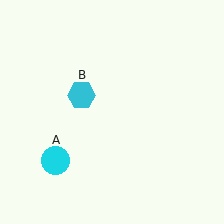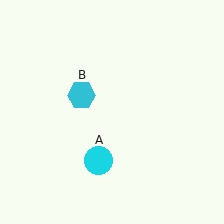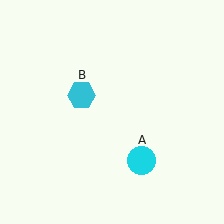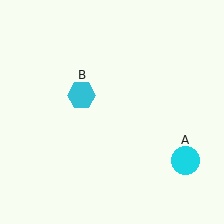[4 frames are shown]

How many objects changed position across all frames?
1 object changed position: cyan circle (object A).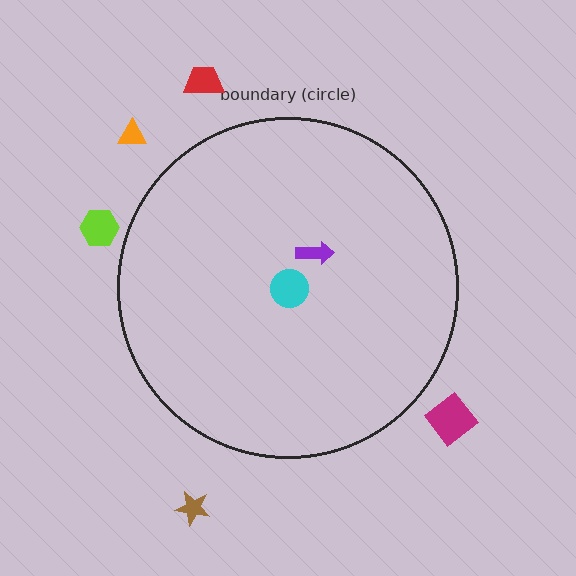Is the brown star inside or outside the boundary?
Outside.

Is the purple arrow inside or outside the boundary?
Inside.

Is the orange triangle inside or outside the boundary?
Outside.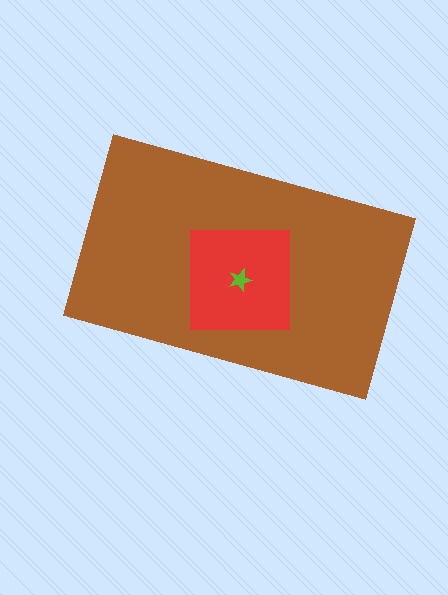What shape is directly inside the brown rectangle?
The red square.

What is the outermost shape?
The brown rectangle.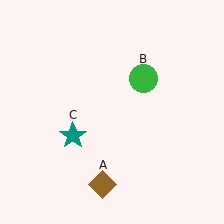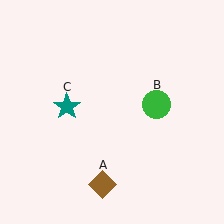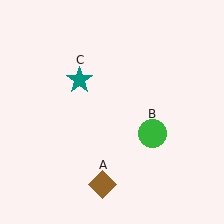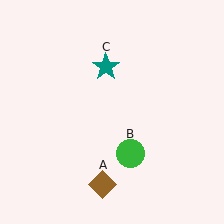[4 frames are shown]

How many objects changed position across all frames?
2 objects changed position: green circle (object B), teal star (object C).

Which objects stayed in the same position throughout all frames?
Brown diamond (object A) remained stationary.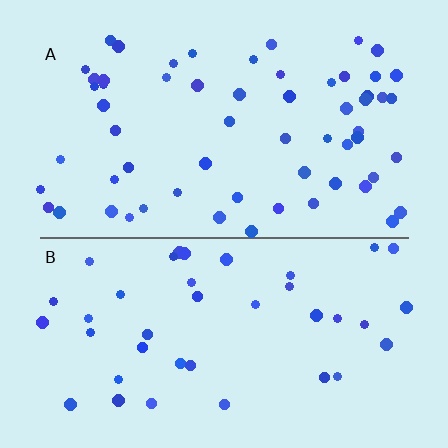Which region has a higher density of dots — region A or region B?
A (the top).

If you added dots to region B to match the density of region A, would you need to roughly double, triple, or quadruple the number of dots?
Approximately double.